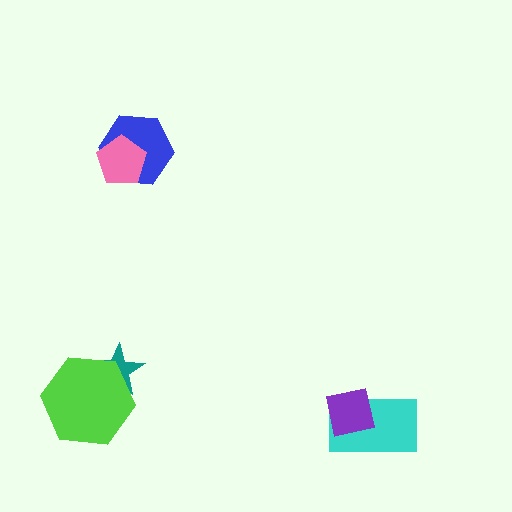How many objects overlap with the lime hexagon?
1 object overlaps with the lime hexagon.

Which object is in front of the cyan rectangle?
The purple square is in front of the cyan rectangle.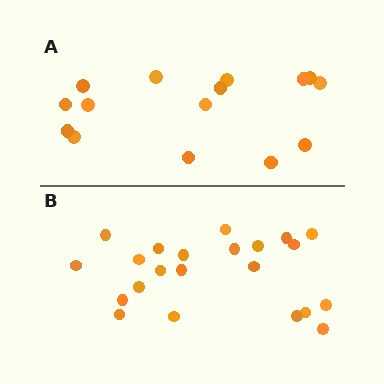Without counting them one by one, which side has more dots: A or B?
Region B (the bottom region) has more dots.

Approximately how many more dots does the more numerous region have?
Region B has roughly 8 or so more dots than region A.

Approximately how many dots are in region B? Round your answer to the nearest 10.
About 20 dots. (The exact count is 22, which rounds to 20.)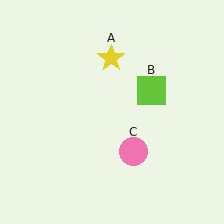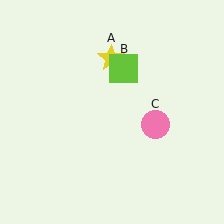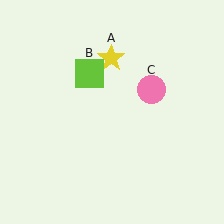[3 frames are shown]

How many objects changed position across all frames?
2 objects changed position: lime square (object B), pink circle (object C).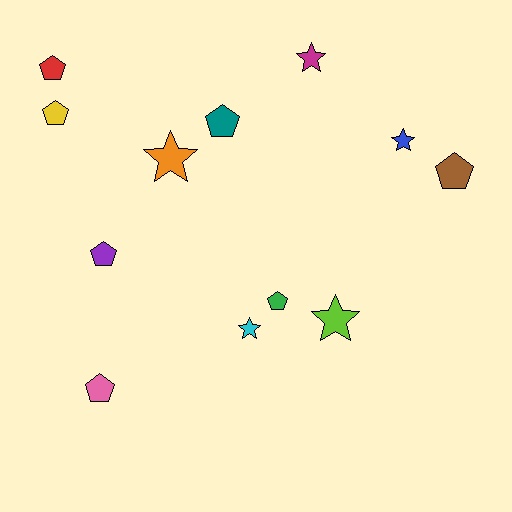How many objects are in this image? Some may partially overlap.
There are 12 objects.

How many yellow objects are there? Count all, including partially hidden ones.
There is 1 yellow object.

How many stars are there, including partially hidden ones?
There are 5 stars.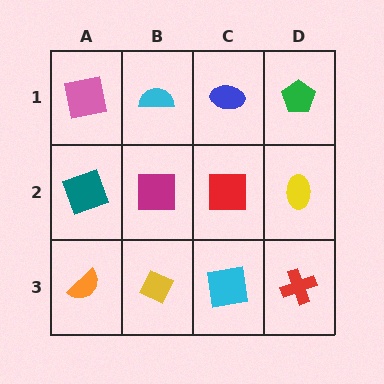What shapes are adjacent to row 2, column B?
A cyan semicircle (row 1, column B), a yellow diamond (row 3, column B), a teal square (row 2, column A), a red square (row 2, column C).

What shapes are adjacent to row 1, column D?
A yellow ellipse (row 2, column D), a blue ellipse (row 1, column C).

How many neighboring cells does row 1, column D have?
2.